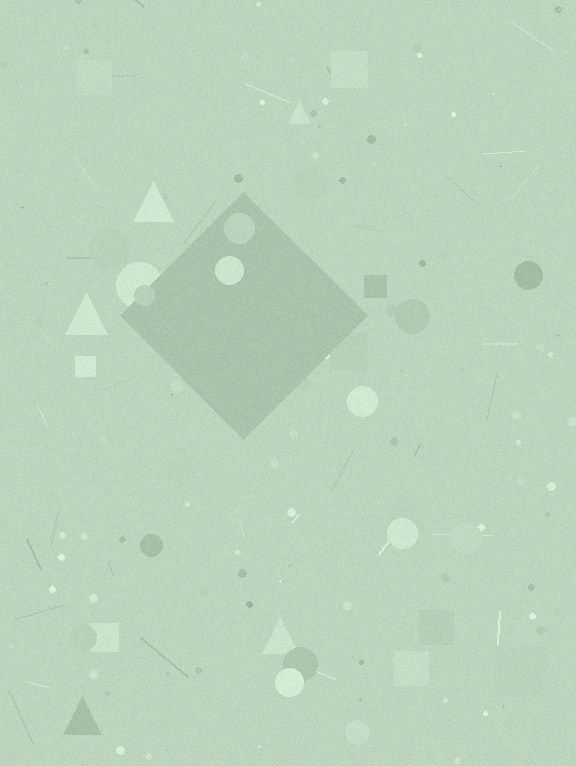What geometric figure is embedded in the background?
A diamond is embedded in the background.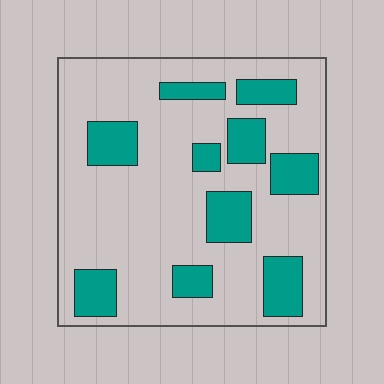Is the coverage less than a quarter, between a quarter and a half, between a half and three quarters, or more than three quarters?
Less than a quarter.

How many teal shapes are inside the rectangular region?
10.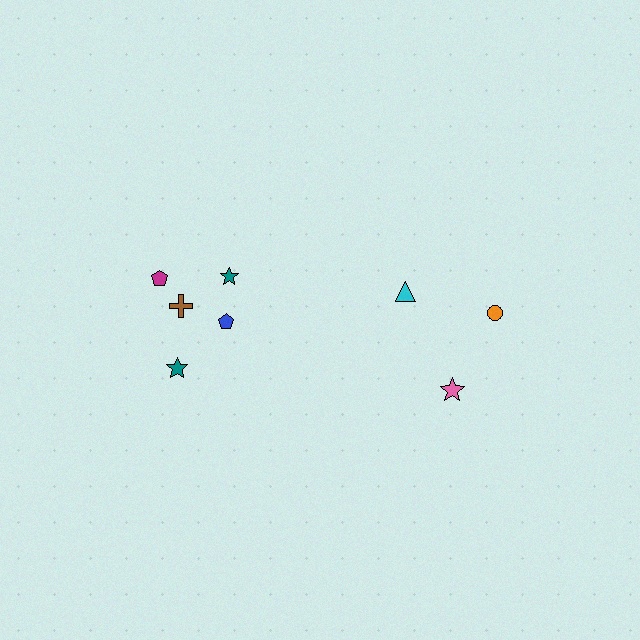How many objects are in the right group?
There are 3 objects.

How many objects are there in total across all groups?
There are 8 objects.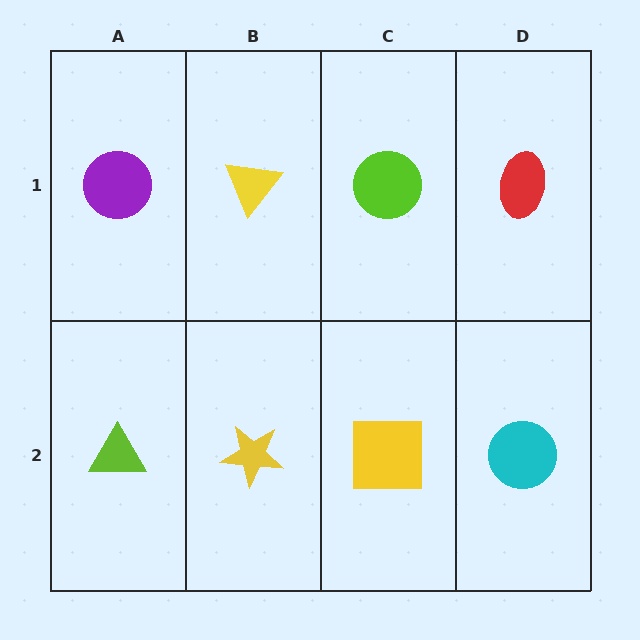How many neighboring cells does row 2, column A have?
2.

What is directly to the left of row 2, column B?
A lime triangle.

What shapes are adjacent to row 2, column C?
A lime circle (row 1, column C), a yellow star (row 2, column B), a cyan circle (row 2, column D).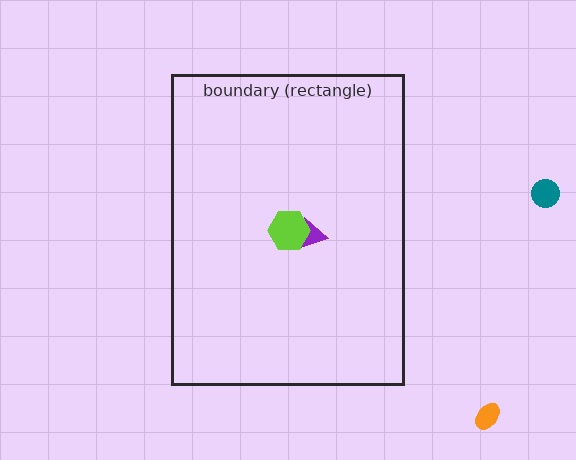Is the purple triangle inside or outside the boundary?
Inside.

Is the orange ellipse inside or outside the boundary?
Outside.